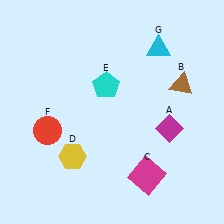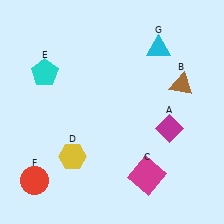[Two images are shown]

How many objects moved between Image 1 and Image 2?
2 objects moved between the two images.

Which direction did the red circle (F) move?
The red circle (F) moved down.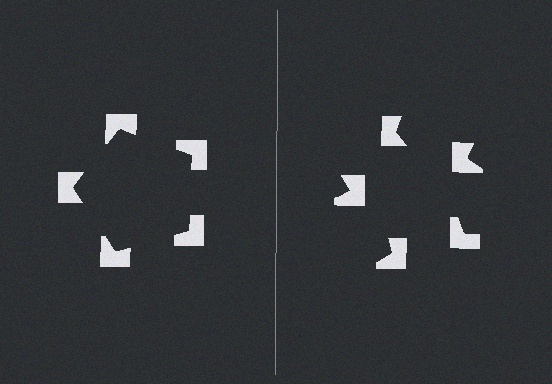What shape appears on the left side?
An illusory pentagon.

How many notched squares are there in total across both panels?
10 — 5 on each side.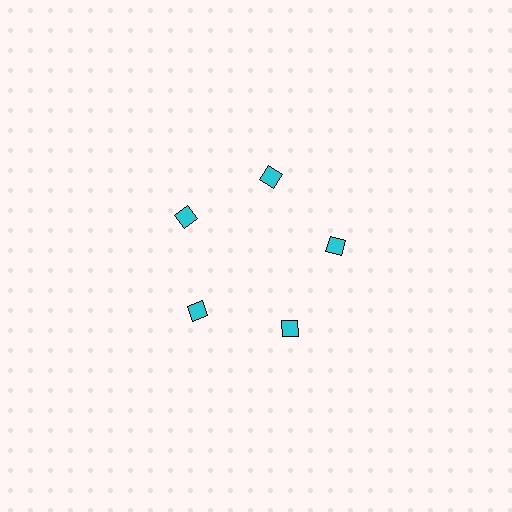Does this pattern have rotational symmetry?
Yes, this pattern has 5-fold rotational symmetry. It looks the same after rotating 72 degrees around the center.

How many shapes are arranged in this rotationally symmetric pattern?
There are 5 shapes, arranged in 5 groups of 1.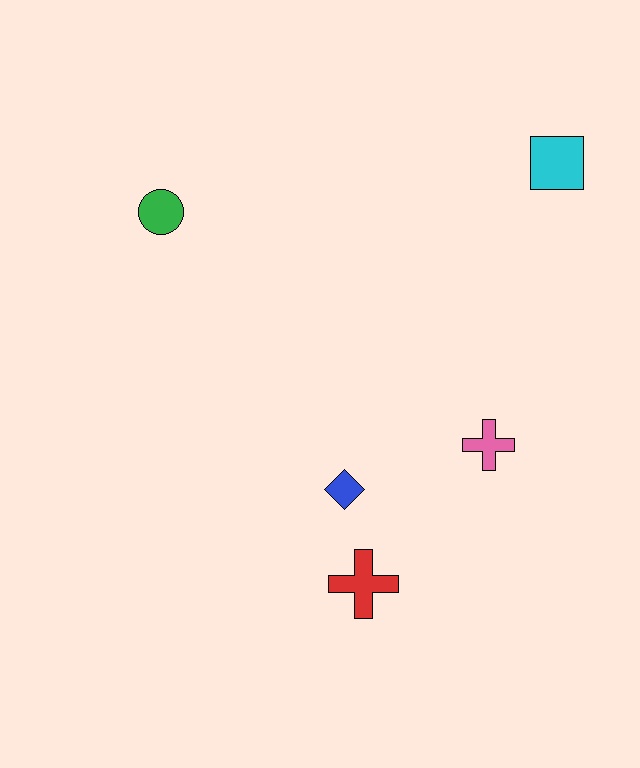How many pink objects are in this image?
There is 1 pink object.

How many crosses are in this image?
There are 2 crosses.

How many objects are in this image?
There are 5 objects.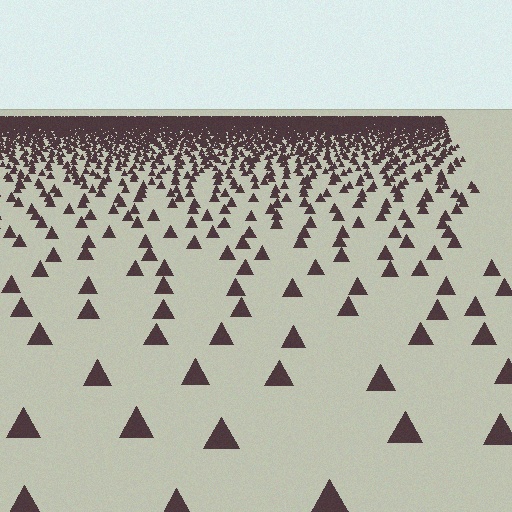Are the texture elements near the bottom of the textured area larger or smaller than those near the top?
Larger. Near the bottom, elements are closer to the viewer and appear at a bigger on-screen size.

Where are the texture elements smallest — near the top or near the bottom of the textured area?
Near the top.